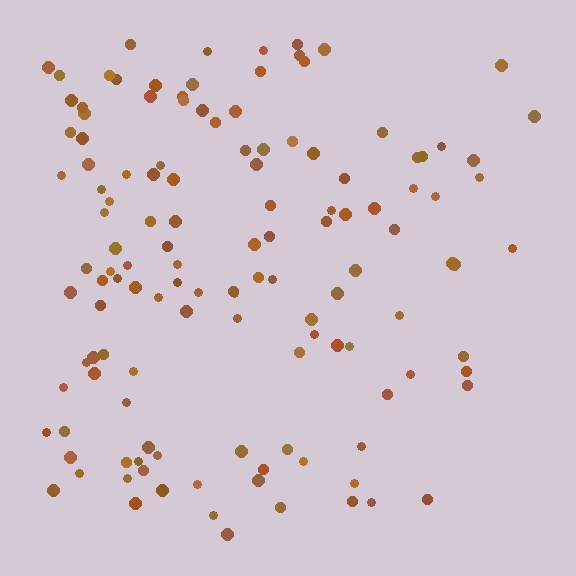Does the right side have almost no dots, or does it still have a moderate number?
Still a moderate number, just noticeably fewer than the left.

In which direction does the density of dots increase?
From right to left, with the left side densest.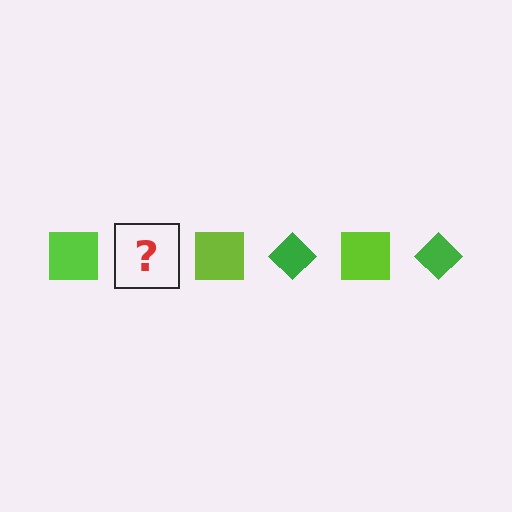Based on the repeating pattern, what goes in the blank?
The blank should be a green diamond.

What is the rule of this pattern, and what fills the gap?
The rule is that the pattern alternates between lime square and green diamond. The gap should be filled with a green diamond.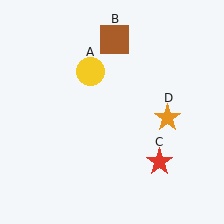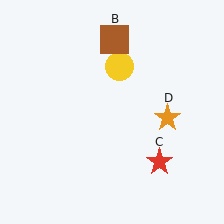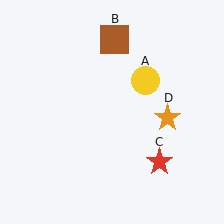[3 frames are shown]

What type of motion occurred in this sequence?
The yellow circle (object A) rotated clockwise around the center of the scene.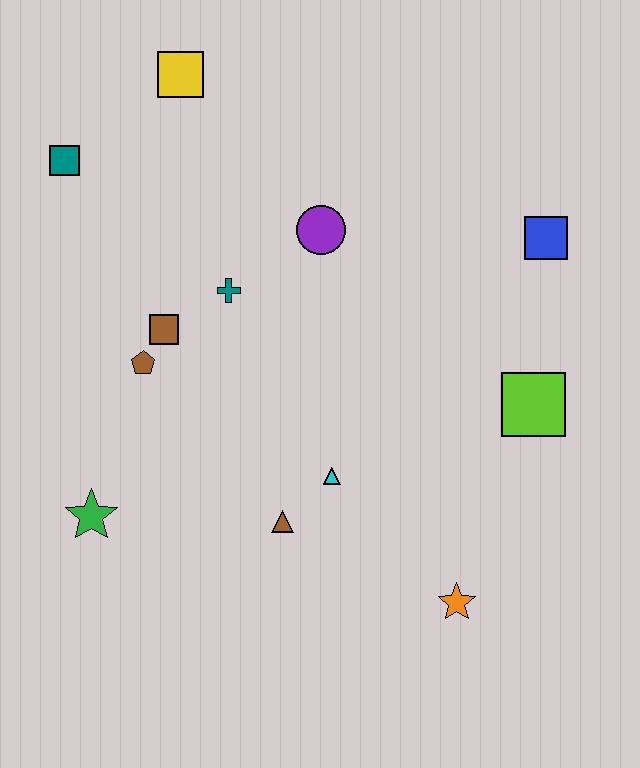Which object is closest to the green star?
The brown pentagon is closest to the green star.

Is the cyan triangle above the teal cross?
No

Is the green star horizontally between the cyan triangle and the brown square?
No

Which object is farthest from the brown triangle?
The yellow square is farthest from the brown triangle.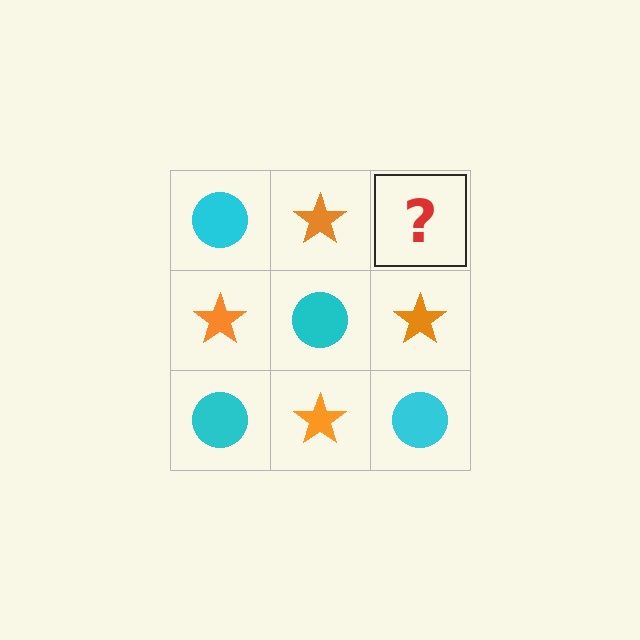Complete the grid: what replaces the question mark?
The question mark should be replaced with a cyan circle.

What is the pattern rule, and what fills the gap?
The rule is that it alternates cyan circle and orange star in a checkerboard pattern. The gap should be filled with a cyan circle.